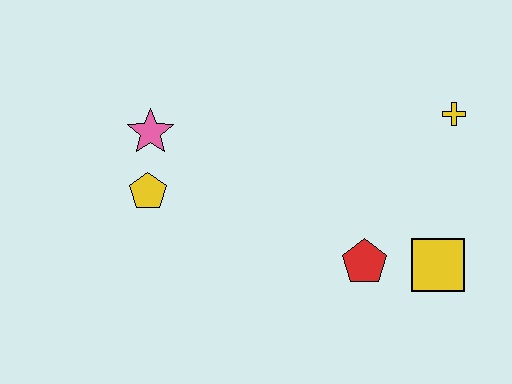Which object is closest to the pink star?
The yellow pentagon is closest to the pink star.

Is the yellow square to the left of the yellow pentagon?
No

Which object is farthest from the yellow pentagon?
The yellow cross is farthest from the yellow pentagon.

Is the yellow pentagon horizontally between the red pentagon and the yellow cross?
No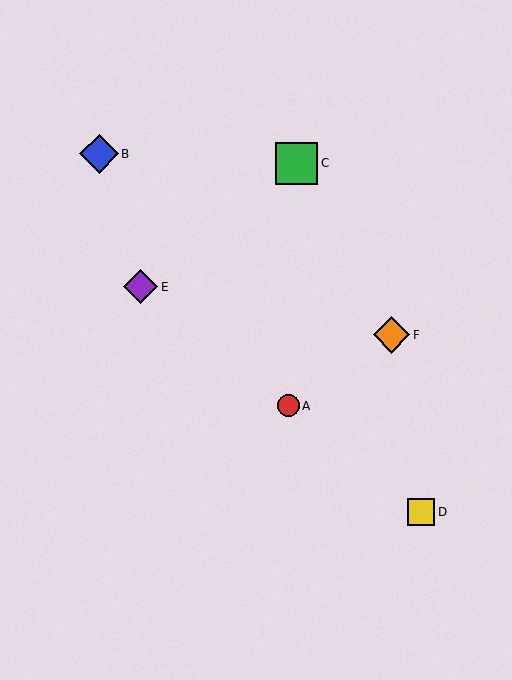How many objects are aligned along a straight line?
3 objects (A, D, E) are aligned along a straight line.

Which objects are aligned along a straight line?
Objects A, D, E are aligned along a straight line.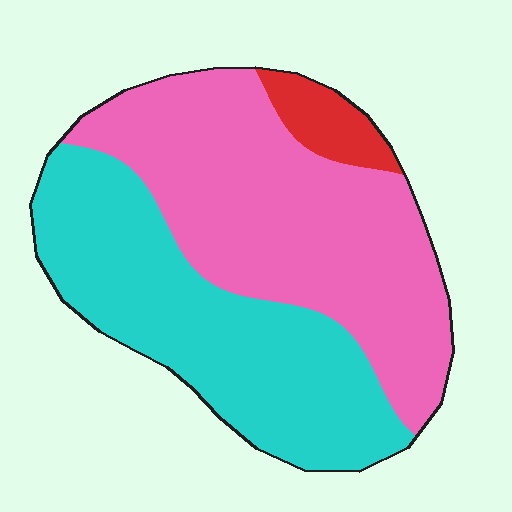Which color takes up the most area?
Pink, at roughly 50%.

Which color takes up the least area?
Red, at roughly 5%.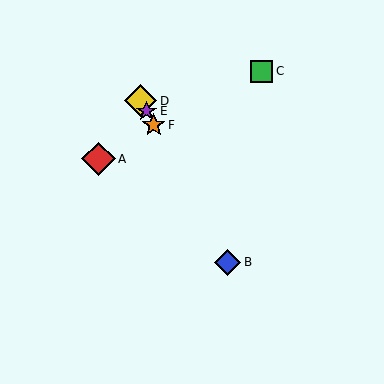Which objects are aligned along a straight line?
Objects B, D, E, F are aligned along a straight line.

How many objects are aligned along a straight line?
4 objects (B, D, E, F) are aligned along a straight line.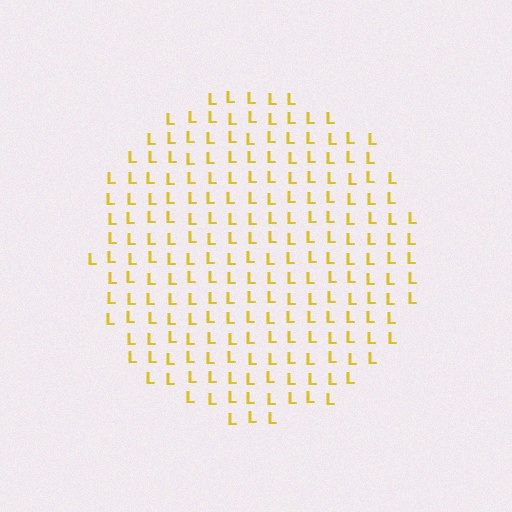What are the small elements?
The small elements are letter L's.